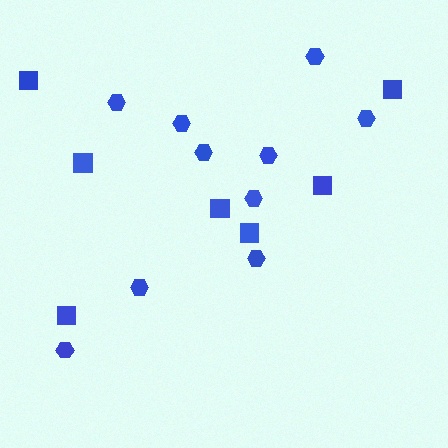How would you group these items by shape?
There are 2 groups: one group of hexagons (10) and one group of squares (7).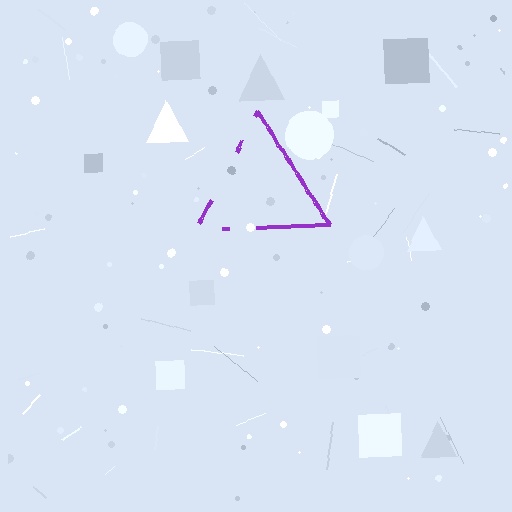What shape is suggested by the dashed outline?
The dashed outline suggests a triangle.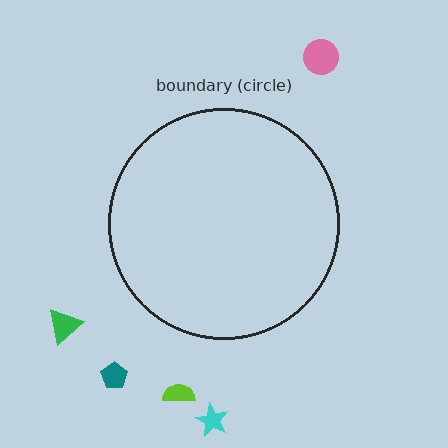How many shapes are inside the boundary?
0 inside, 5 outside.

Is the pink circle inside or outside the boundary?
Outside.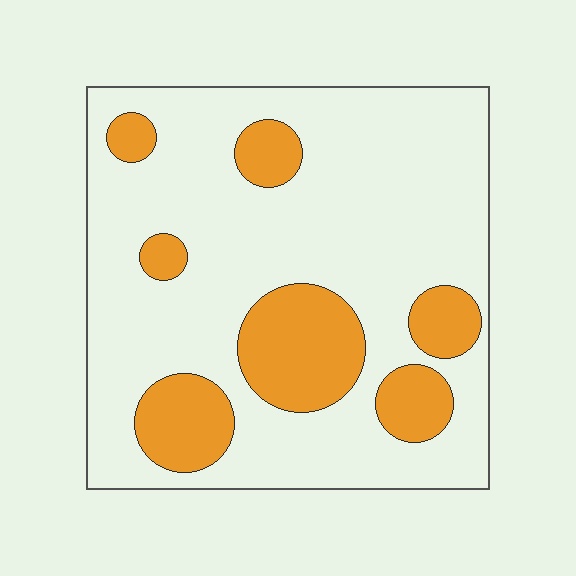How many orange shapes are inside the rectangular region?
7.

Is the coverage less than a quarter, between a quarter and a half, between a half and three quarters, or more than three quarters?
Less than a quarter.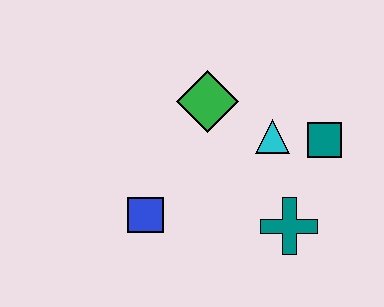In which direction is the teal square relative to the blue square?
The teal square is to the right of the blue square.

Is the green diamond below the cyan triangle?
No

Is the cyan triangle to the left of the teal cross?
Yes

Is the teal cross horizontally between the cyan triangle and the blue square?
No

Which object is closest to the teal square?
The cyan triangle is closest to the teal square.